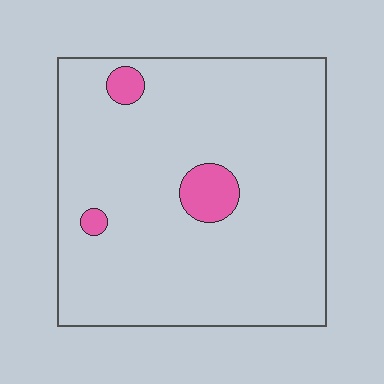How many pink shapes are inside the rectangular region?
3.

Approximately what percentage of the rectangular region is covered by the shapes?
Approximately 5%.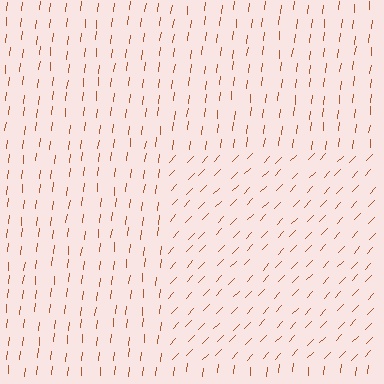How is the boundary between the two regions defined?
The boundary is defined purely by a change in line orientation (approximately 37 degrees difference). All lines are the same color and thickness.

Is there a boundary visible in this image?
Yes, there is a texture boundary formed by a change in line orientation.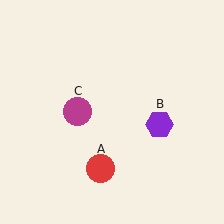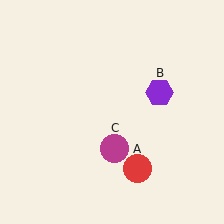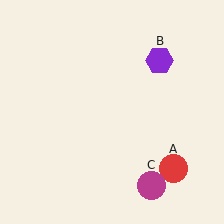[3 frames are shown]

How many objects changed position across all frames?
3 objects changed position: red circle (object A), purple hexagon (object B), magenta circle (object C).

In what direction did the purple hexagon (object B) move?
The purple hexagon (object B) moved up.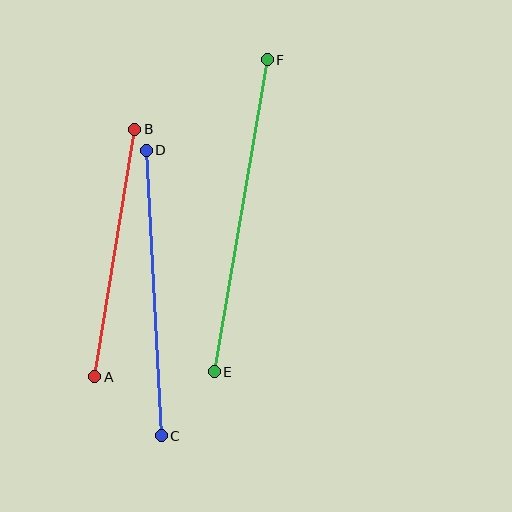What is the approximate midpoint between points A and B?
The midpoint is at approximately (115, 253) pixels.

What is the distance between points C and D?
The distance is approximately 286 pixels.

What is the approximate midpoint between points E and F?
The midpoint is at approximately (241, 216) pixels.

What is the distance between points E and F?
The distance is approximately 316 pixels.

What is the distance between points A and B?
The distance is approximately 251 pixels.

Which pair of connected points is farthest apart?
Points E and F are farthest apart.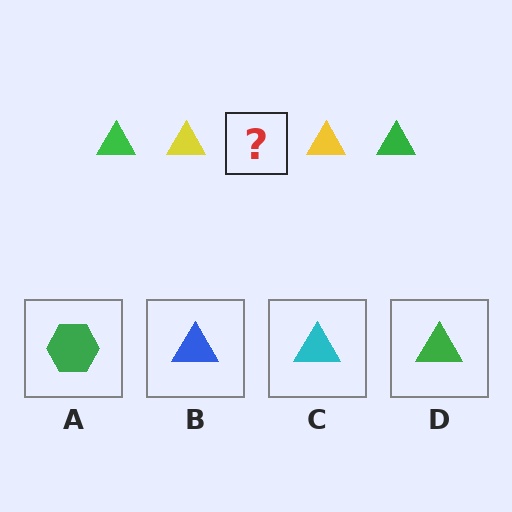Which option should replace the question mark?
Option D.